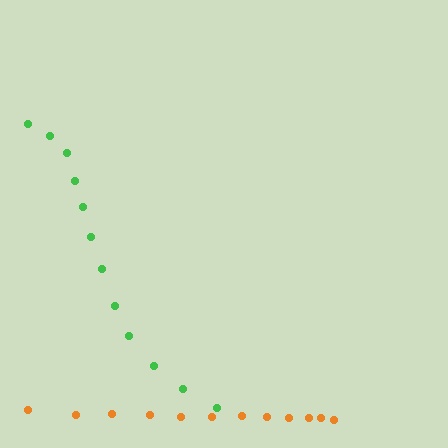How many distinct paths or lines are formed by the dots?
There are 2 distinct paths.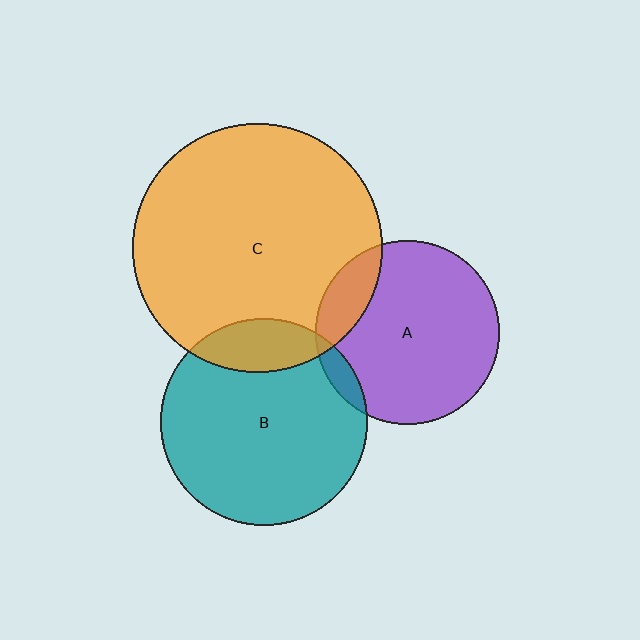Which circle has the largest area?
Circle C (orange).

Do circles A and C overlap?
Yes.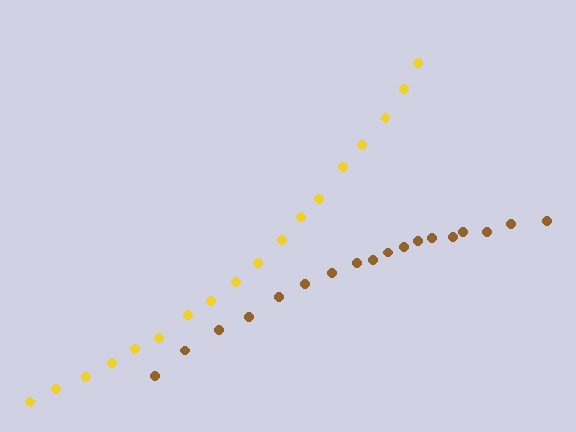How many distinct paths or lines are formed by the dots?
There are 2 distinct paths.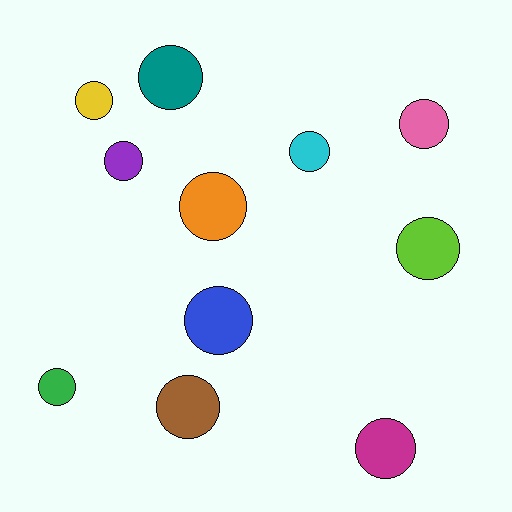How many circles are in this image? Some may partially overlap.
There are 11 circles.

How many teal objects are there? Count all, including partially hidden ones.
There is 1 teal object.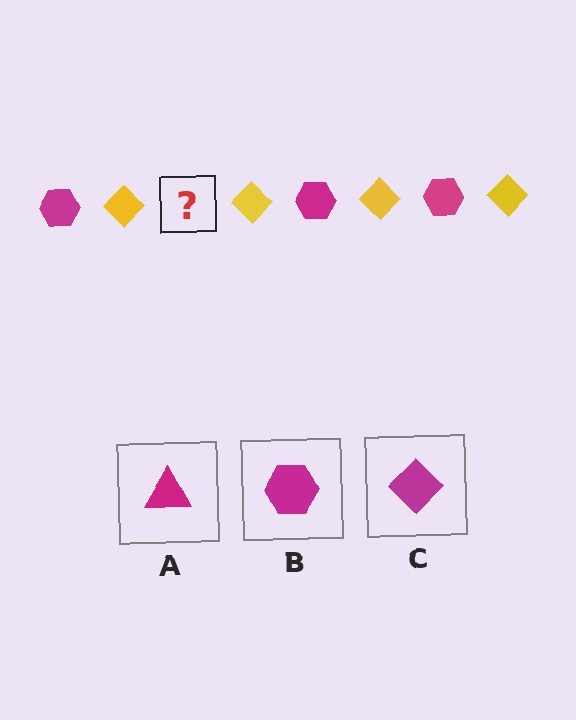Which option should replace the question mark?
Option B.